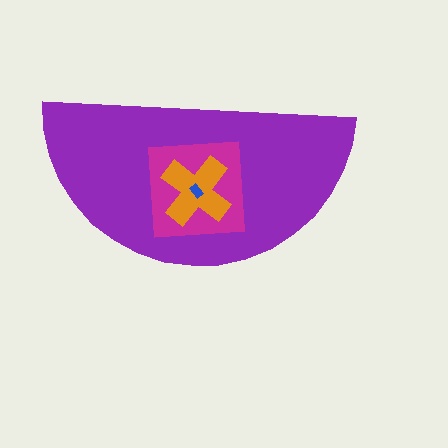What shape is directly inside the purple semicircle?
The magenta square.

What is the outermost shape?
The purple semicircle.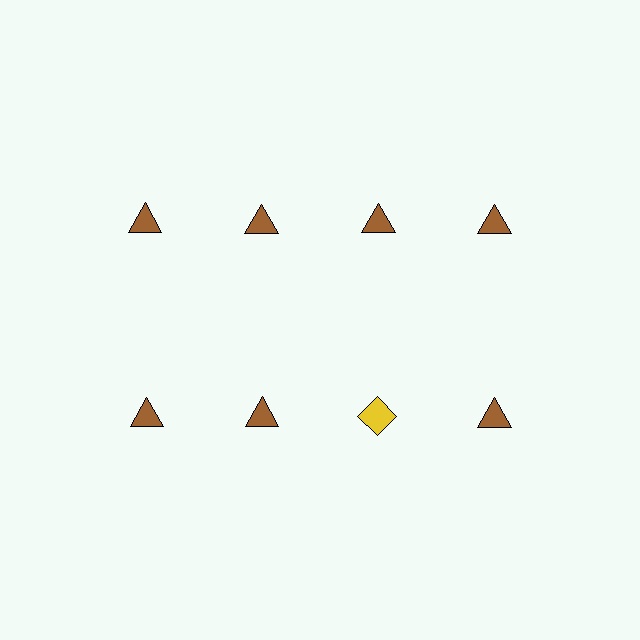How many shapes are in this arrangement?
There are 8 shapes arranged in a grid pattern.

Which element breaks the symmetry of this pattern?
The yellow diamond in the second row, center column breaks the symmetry. All other shapes are brown triangles.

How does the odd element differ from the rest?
It differs in both color (yellow instead of brown) and shape (diamond instead of triangle).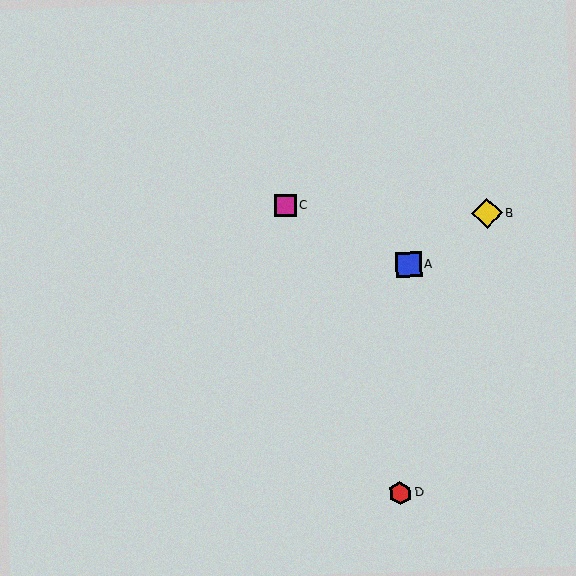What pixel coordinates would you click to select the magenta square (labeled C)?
Click at (285, 206) to select the magenta square C.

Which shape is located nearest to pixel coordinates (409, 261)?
The blue square (labeled A) at (409, 264) is nearest to that location.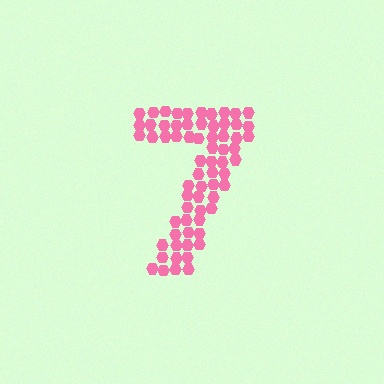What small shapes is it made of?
It is made of small hexagons.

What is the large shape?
The large shape is the digit 7.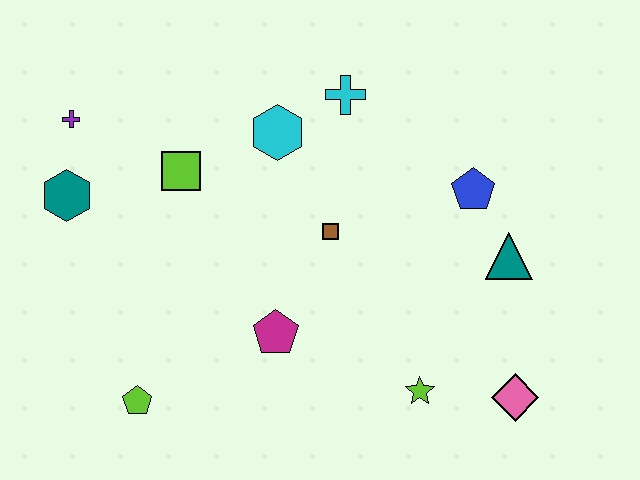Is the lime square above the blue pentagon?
Yes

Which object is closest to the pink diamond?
The lime star is closest to the pink diamond.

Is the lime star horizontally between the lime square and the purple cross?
No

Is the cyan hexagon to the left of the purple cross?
No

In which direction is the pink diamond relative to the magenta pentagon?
The pink diamond is to the right of the magenta pentagon.